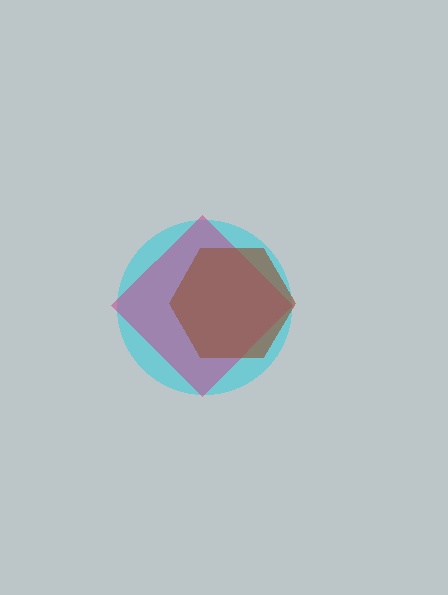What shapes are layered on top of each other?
The layered shapes are: a cyan circle, a magenta diamond, a brown hexagon.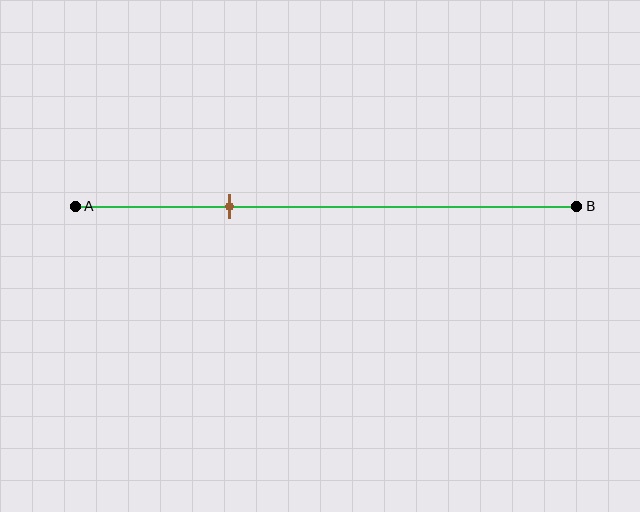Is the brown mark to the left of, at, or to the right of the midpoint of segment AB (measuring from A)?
The brown mark is to the left of the midpoint of segment AB.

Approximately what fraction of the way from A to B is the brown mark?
The brown mark is approximately 30% of the way from A to B.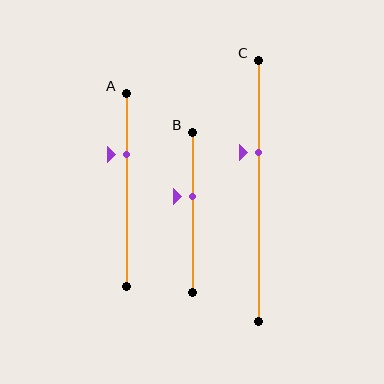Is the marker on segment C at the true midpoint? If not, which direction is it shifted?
No, the marker on segment C is shifted upward by about 15% of the segment length.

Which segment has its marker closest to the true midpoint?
Segment B has its marker closest to the true midpoint.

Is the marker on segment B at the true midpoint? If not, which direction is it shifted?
No, the marker on segment B is shifted upward by about 10% of the segment length.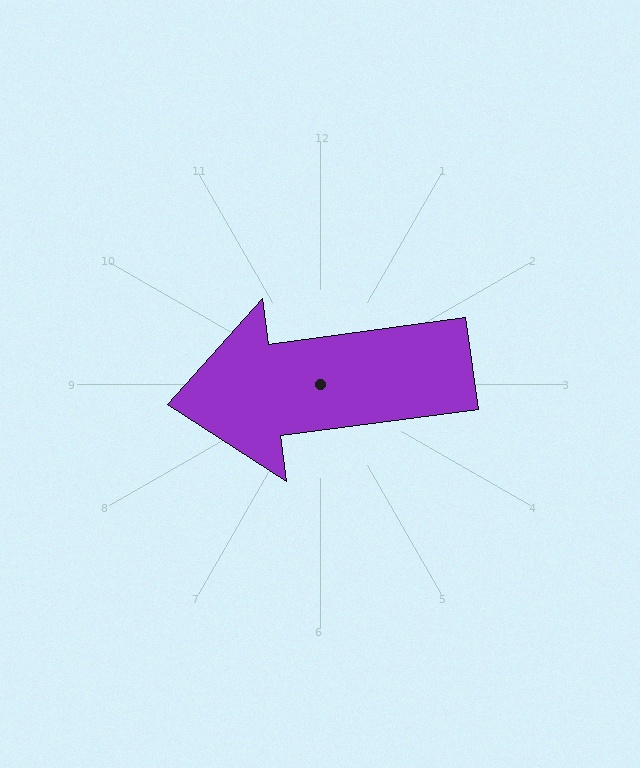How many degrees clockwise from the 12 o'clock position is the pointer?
Approximately 262 degrees.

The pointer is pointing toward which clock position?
Roughly 9 o'clock.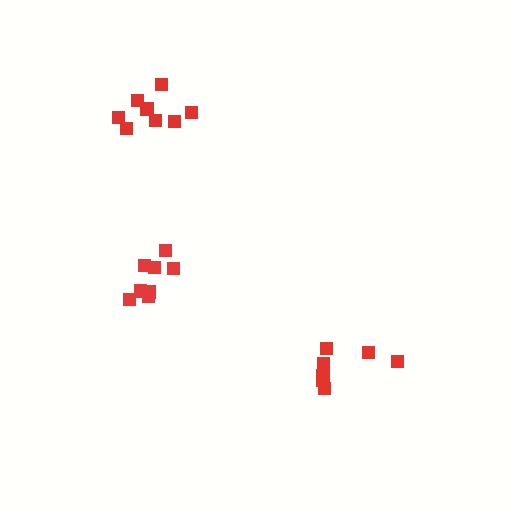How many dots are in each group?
Group 1: 8 dots, Group 2: 7 dots, Group 3: 8 dots (23 total).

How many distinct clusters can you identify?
There are 3 distinct clusters.